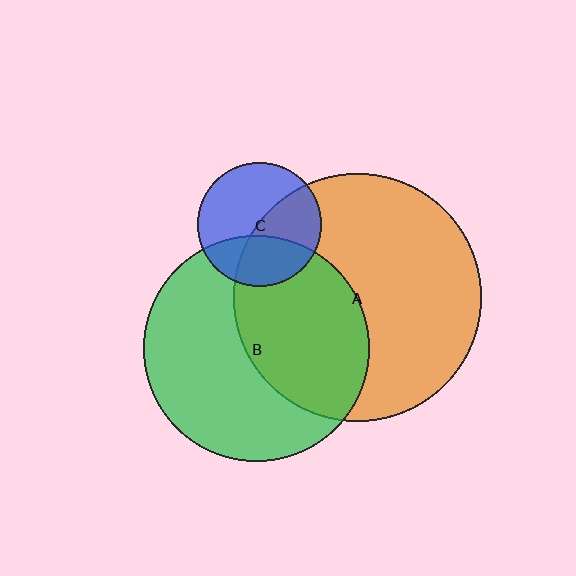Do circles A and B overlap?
Yes.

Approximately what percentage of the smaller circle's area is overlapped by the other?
Approximately 45%.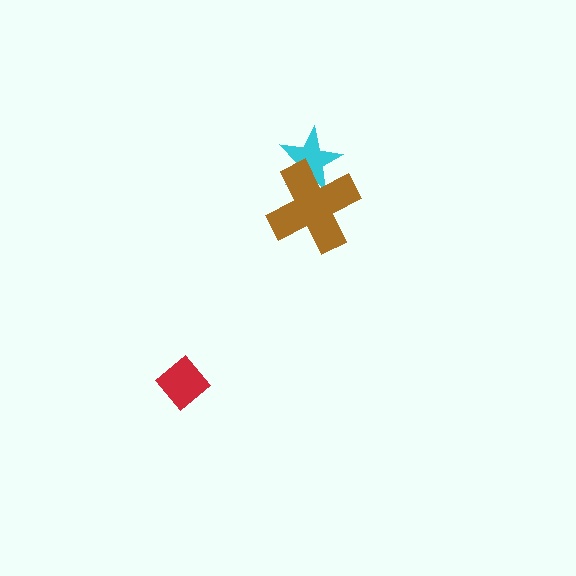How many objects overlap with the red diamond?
0 objects overlap with the red diamond.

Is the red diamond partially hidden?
No, no other shape covers it.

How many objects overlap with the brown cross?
1 object overlaps with the brown cross.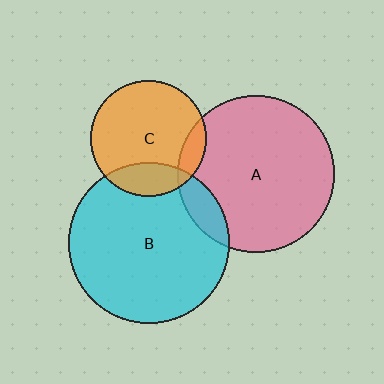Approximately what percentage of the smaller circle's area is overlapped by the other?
Approximately 10%.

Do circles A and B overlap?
Yes.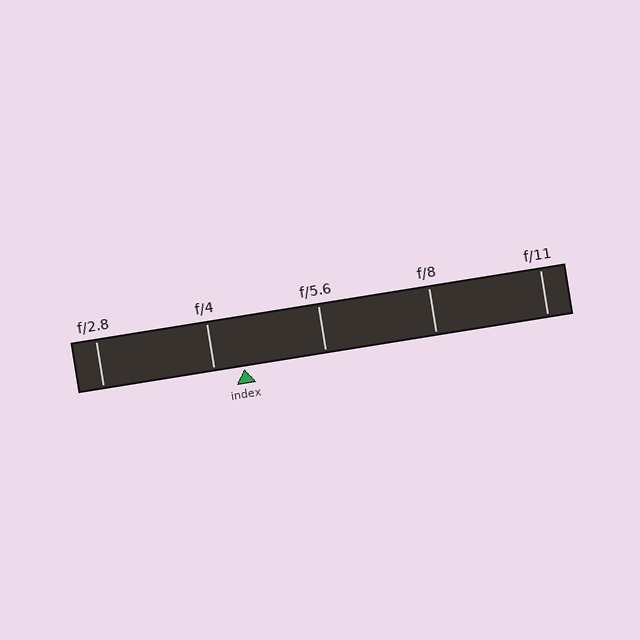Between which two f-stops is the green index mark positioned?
The index mark is between f/4 and f/5.6.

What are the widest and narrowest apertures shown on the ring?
The widest aperture shown is f/2.8 and the narrowest is f/11.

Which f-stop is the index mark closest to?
The index mark is closest to f/4.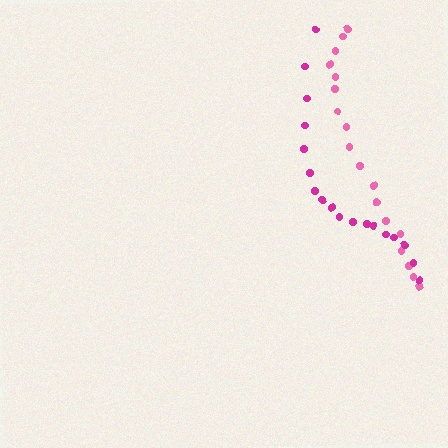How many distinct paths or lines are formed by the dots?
There are 2 distinct paths.